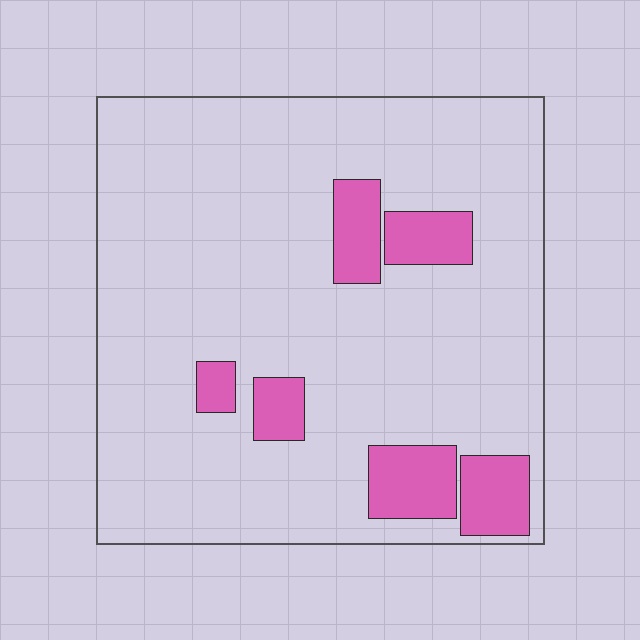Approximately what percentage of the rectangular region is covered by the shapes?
Approximately 15%.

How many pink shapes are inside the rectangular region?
6.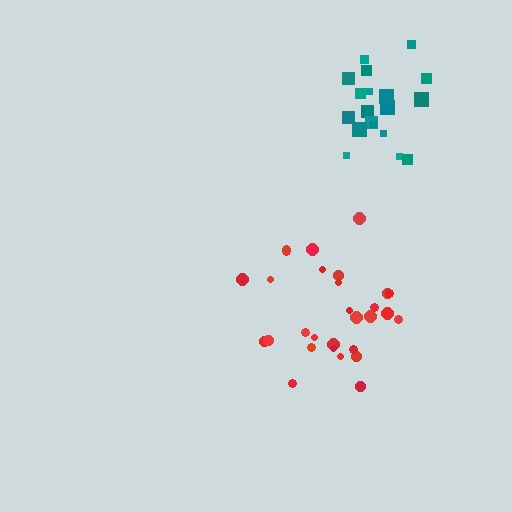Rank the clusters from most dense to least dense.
red, teal.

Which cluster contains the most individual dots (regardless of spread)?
Red (29).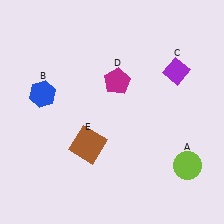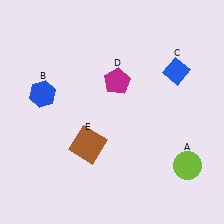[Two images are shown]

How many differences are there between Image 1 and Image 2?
There is 1 difference between the two images.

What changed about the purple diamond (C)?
In Image 1, C is purple. In Image 2, it changed to blue.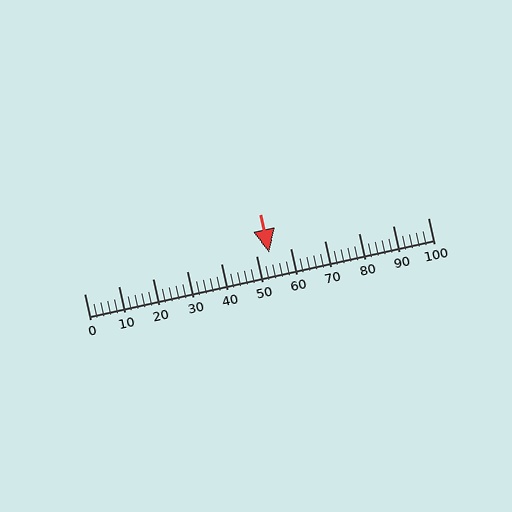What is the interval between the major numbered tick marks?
The major tick marks are spaced 10 units apart.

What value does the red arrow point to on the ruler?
The red arrow points to approximately 54.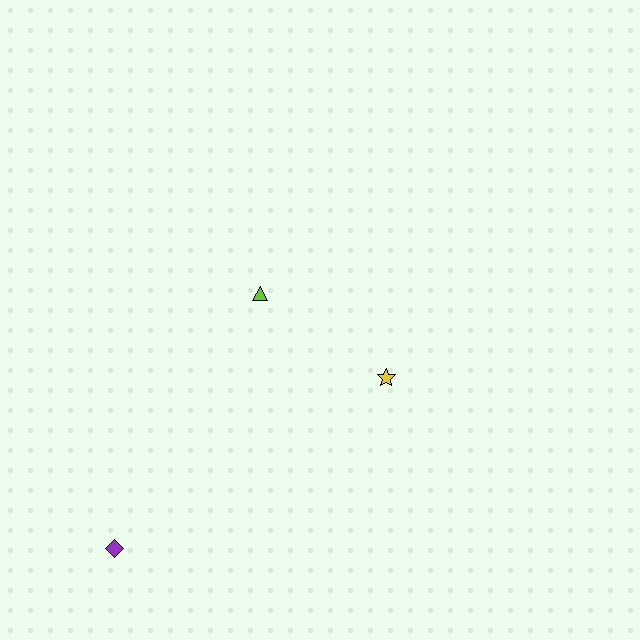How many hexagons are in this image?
There are no hexagons.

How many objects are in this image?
There are 3 objects.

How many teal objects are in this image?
There are no teal objects.